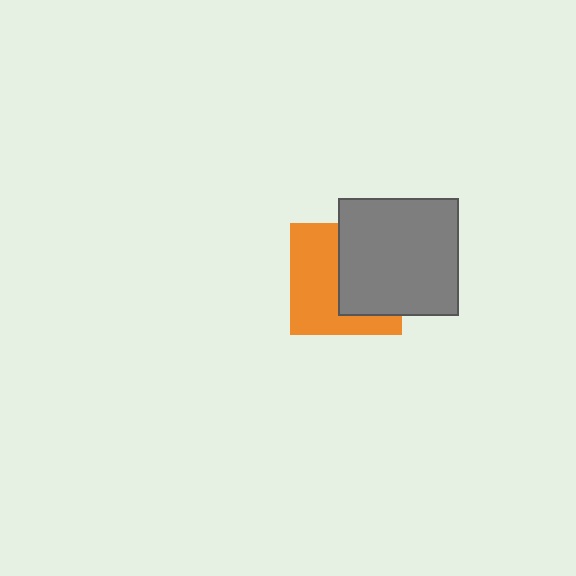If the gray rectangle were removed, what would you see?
You would see the complete orange square.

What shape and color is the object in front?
The object in front is a gray rectangle.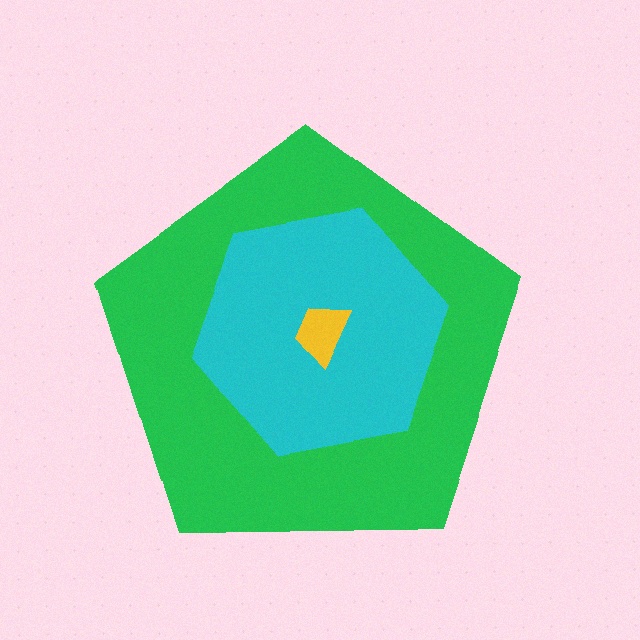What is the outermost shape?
The green pentagon.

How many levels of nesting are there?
3.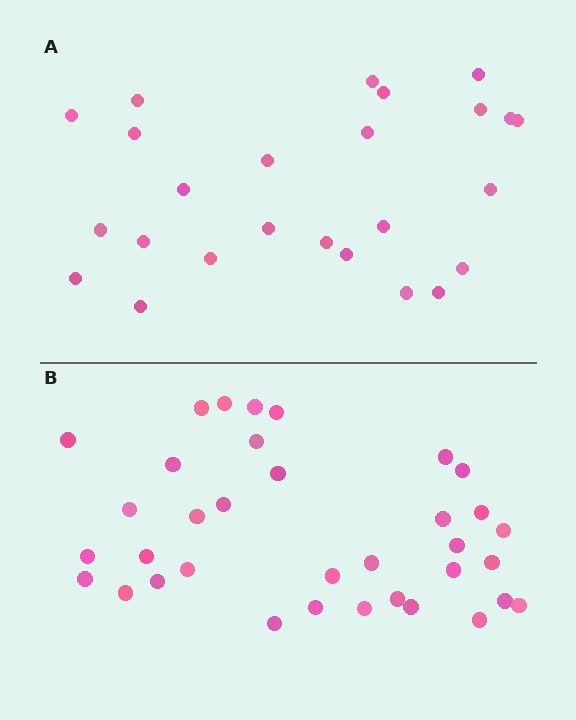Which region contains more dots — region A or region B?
Region B (the bottom region) has more dots.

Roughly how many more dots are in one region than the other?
Region B has roughly 10 or so more dots than region A.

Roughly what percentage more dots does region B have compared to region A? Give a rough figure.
About 40% more.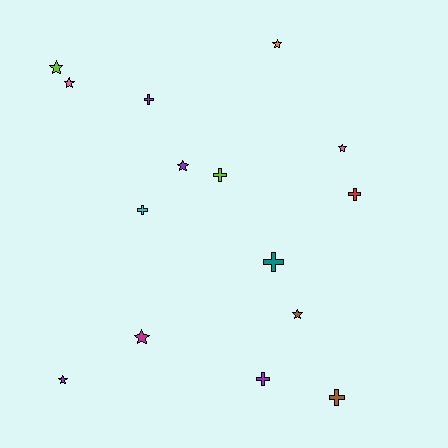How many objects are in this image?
There are 15 objects.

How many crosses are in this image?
There are 7 crosses.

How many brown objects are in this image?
There are 2 brown objects.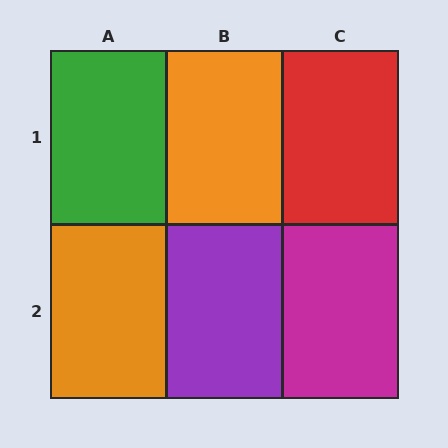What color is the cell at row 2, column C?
Magenta.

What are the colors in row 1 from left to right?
Green, orange, red.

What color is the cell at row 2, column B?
Purple.